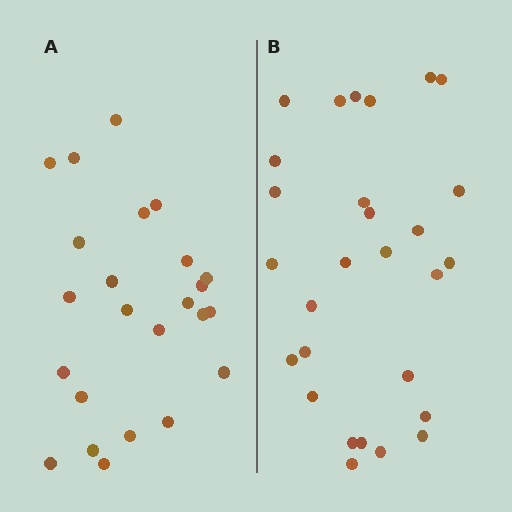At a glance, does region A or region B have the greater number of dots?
Region B (the right region) has more dots.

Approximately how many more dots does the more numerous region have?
Region B has about 4 more dots than region A.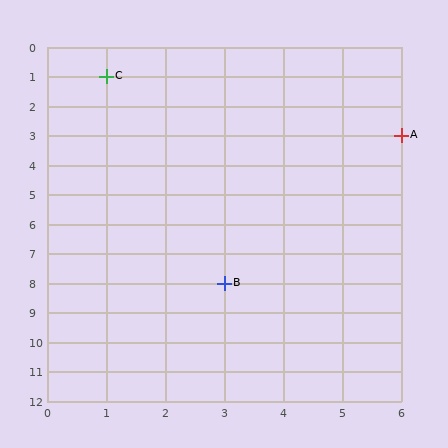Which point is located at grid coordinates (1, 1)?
Point C is at (1, 1).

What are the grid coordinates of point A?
Point A is at grid coordinates (6, 3).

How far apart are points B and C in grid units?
Points B and C are 2 columns and 7 rows apart (about 7.3 grid units diagonally).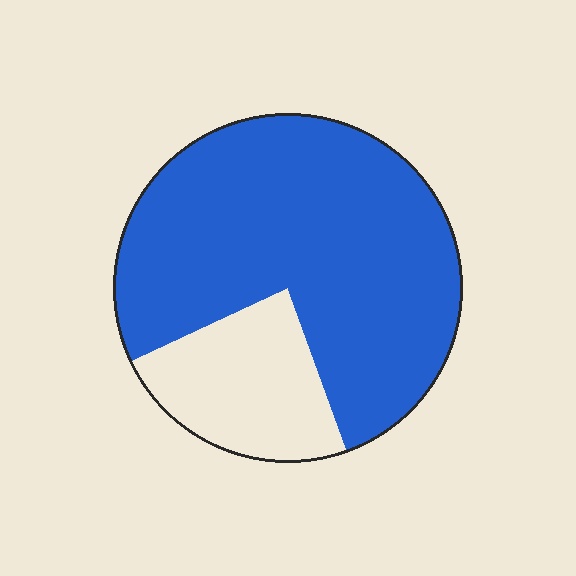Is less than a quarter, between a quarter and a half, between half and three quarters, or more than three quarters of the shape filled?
More than three quarters.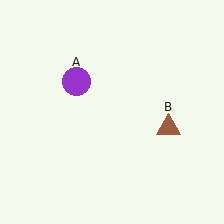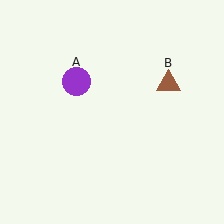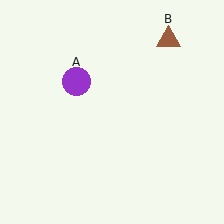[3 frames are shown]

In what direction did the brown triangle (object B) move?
The brown triangle (object B) moved up.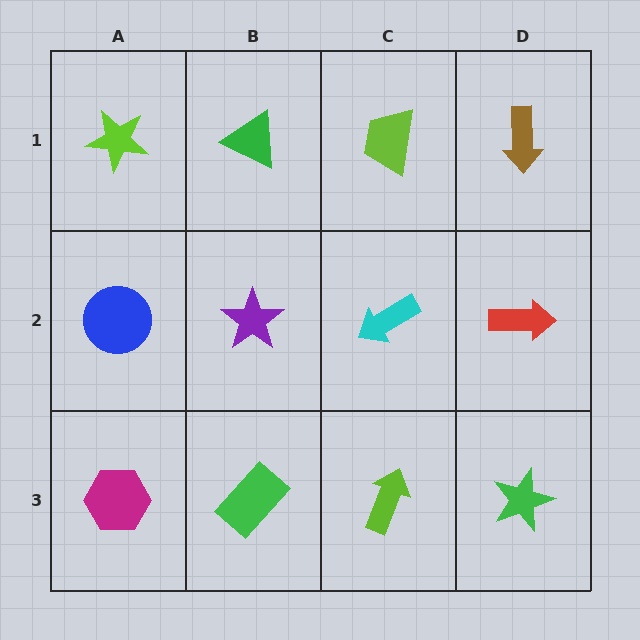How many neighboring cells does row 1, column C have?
3.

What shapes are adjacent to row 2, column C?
A lime trapezoid (row 1, column C), a lime arrow (row 3, column C), a purple star (row 2, column B), a red arrow (row 2, column D).